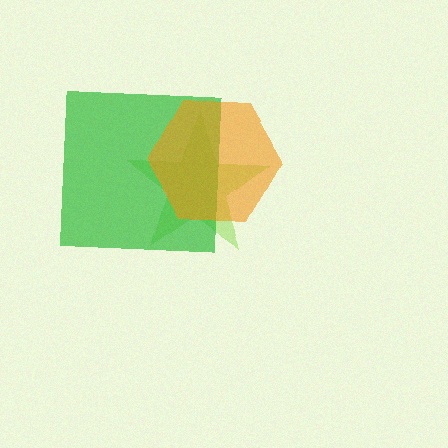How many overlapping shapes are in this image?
There are 3 overlapping shapes in the image.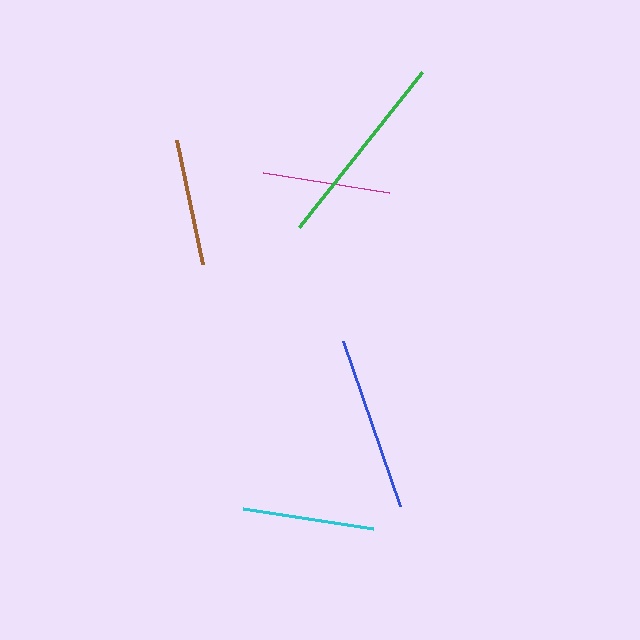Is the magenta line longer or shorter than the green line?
The green line is longer than the magenta line.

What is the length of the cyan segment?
The cyan segment is approximately 132 pixels long.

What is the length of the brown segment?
The brown segment is approximately 126 pixels long.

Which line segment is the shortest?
The brown line is the shortest at approximately 126 pixels.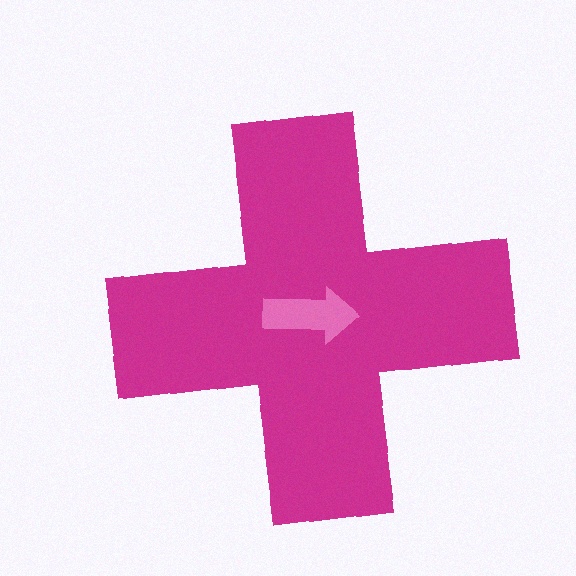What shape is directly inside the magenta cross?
The pink arrow.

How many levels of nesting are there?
2.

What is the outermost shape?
The magenta cross.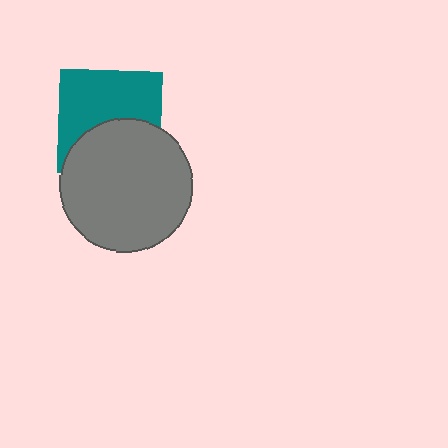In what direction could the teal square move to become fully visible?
The teal square could move up. That would shift it out from behind the gray circle entirely.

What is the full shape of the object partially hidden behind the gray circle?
The partially hidden object is a teal square.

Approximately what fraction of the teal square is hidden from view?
Roughly 43% of the teal square is hidden behind the gray circle.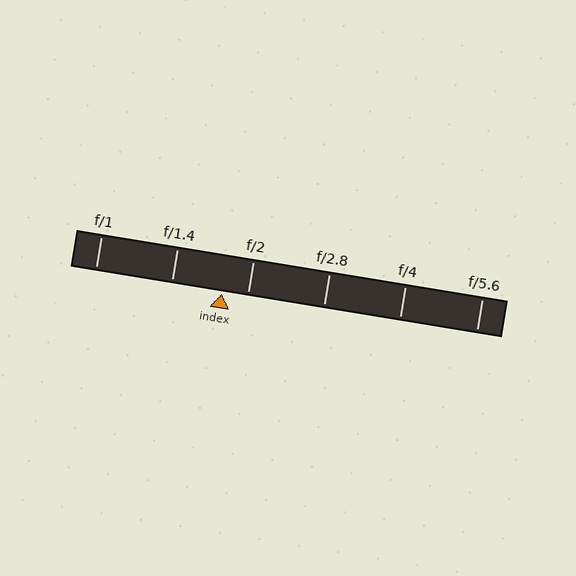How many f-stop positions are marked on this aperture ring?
There are 6 f-stop positions marked.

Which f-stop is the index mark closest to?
The index mark is closest to f/2.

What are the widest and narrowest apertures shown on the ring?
The widest aperture shown is f/1 and the narrowest is f/5.6.